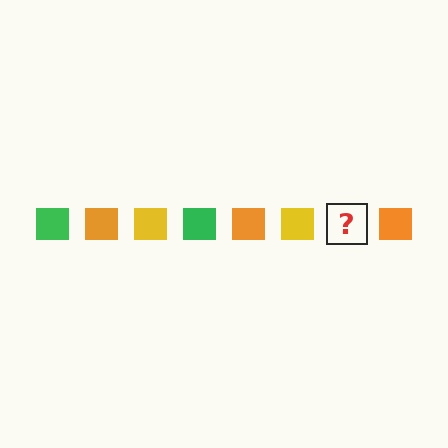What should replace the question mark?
The question mark should be replaced with a green square.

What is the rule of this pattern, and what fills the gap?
The rule is that the pattern cycles through green, orange, yellow squares. The gap should be filled with a green square.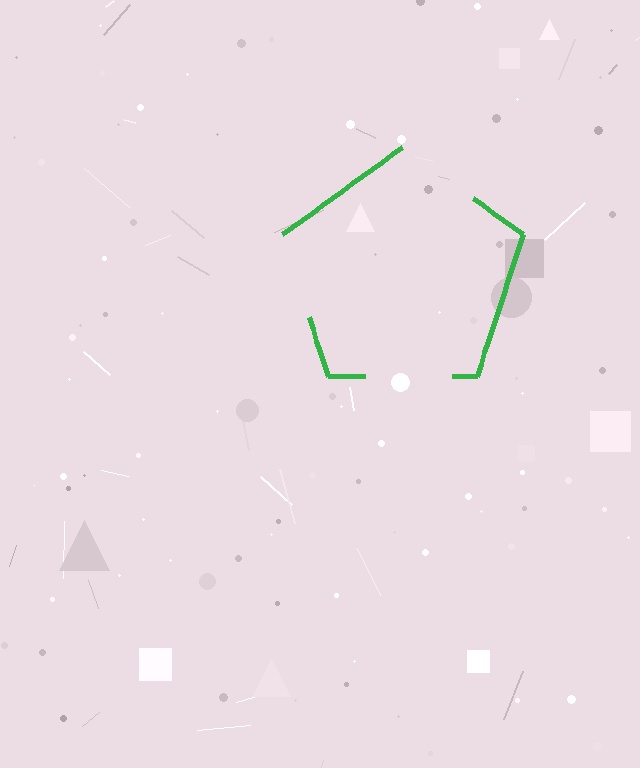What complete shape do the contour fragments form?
The contour fragments form a pentagon.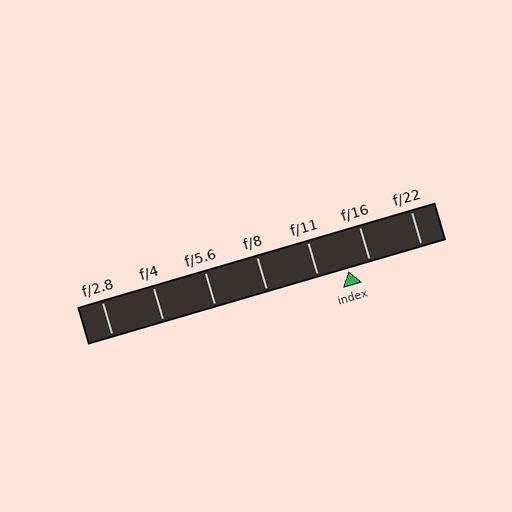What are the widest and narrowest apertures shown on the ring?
The widest aperture shown is f/2.8 and the narrowest is f/22.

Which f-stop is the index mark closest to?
The index mark is closest to f/16.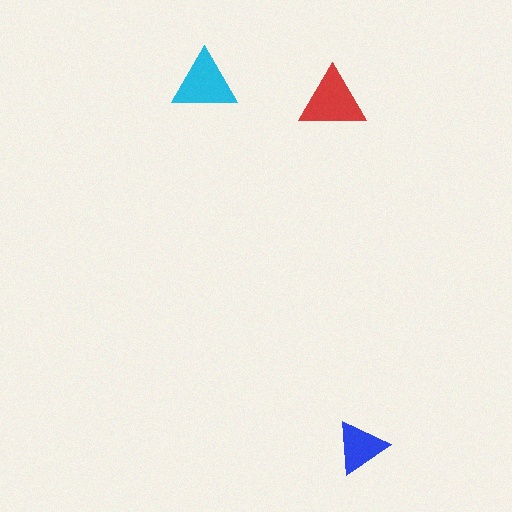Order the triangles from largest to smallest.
the red one, the cyan one, the blue one.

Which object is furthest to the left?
The cyan triangle is leftmost.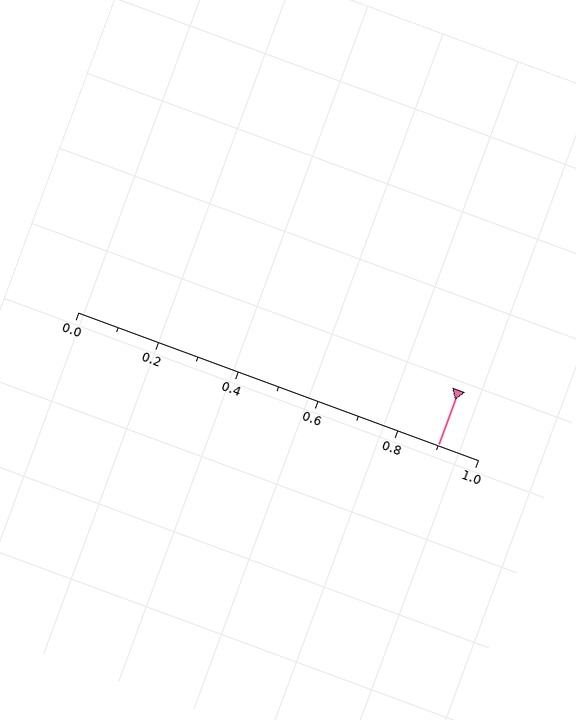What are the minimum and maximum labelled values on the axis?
The axis runs from 0.0 to 1.0.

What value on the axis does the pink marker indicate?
The marker indicates approximately 0.9.